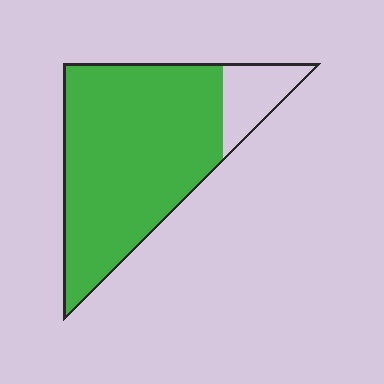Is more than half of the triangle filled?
Yes.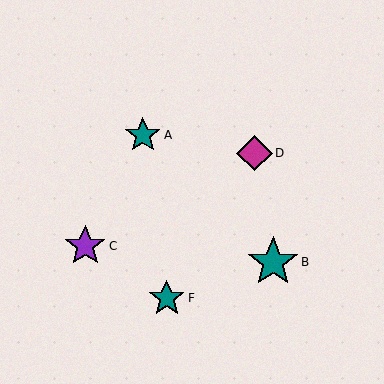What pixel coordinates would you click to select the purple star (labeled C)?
Click at (85, 246) to select the purple star C.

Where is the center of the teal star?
The center of the teal star is at (167, 298).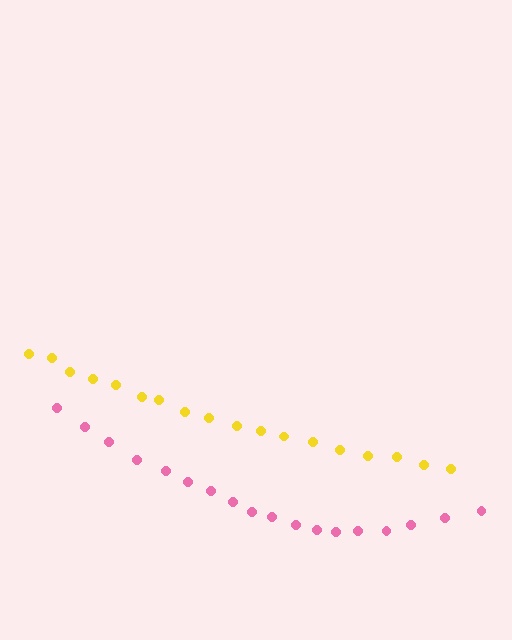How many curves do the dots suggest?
There are 2 distinct paths.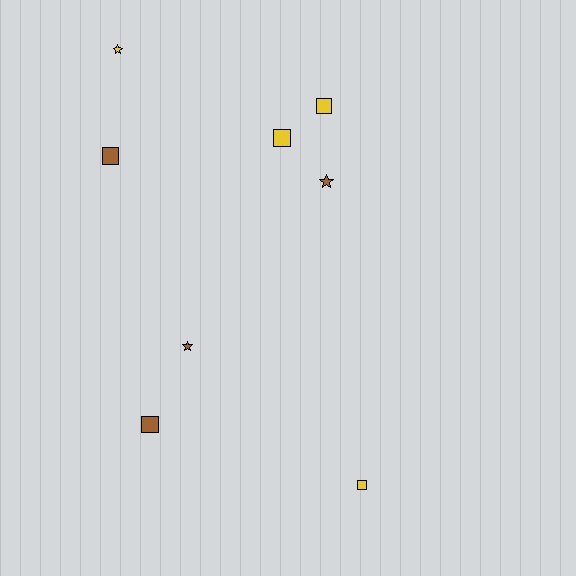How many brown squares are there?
There are 2 brown squares.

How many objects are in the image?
There are 8 objects.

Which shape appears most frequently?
Square, with 5 objects.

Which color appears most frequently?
Brown, with 4 objects.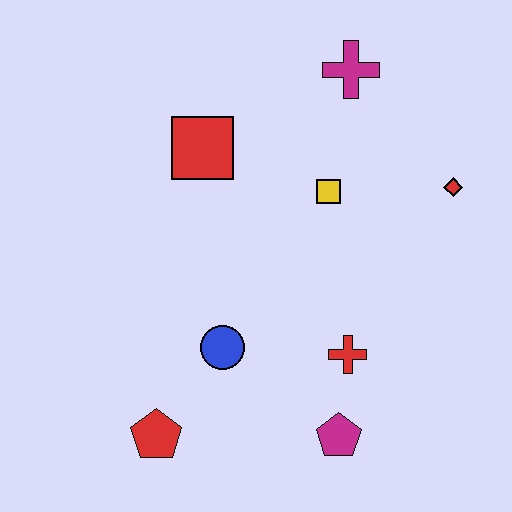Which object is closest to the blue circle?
The red pentagon is closest to the blue circle.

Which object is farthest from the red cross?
The magenta cross is farthest from the red cross.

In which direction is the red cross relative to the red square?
The red cross is below the red square.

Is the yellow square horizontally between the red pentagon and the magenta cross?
Yes